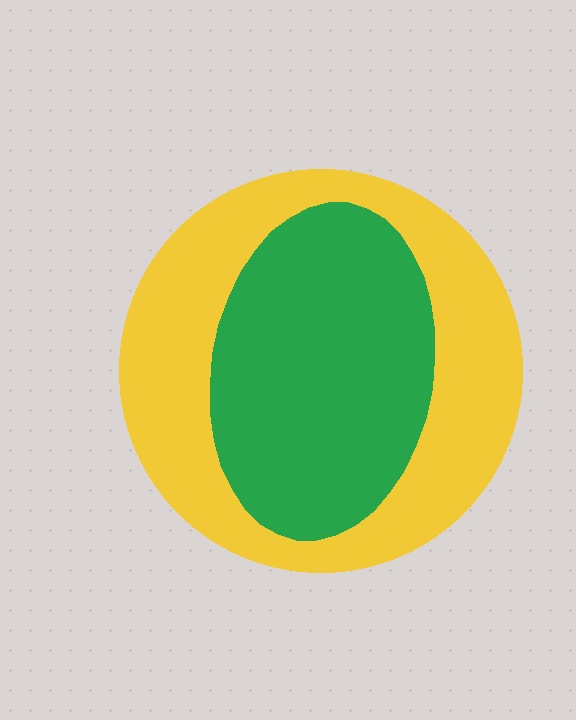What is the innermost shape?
The green ellipse.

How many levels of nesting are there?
2.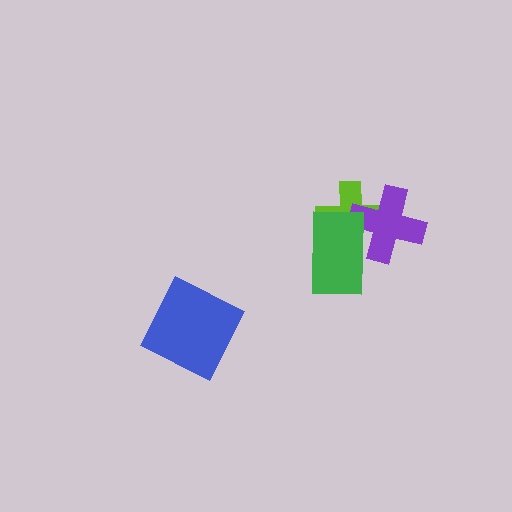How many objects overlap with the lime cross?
2 objects overlap with the lime cross.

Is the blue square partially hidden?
No, no other shape covers it.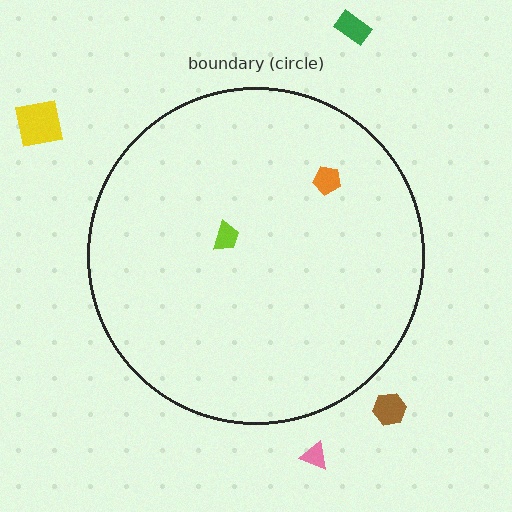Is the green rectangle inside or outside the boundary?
Outside.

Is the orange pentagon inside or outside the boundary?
Inside.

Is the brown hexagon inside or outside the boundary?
Outside.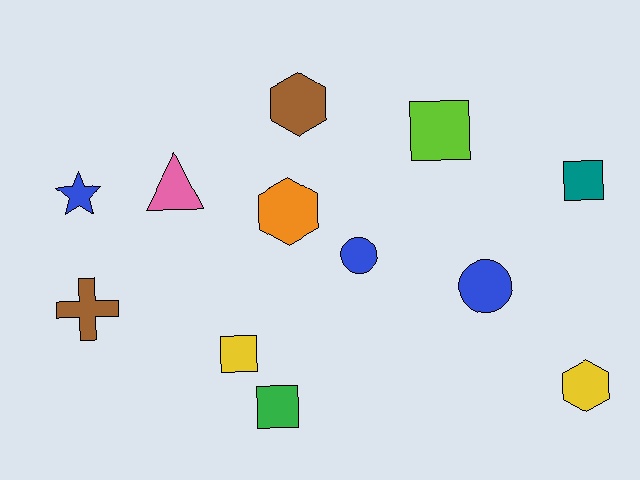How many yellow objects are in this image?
There are 2 yellow objects.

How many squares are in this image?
There are 4 squares.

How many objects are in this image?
There are 12 objects.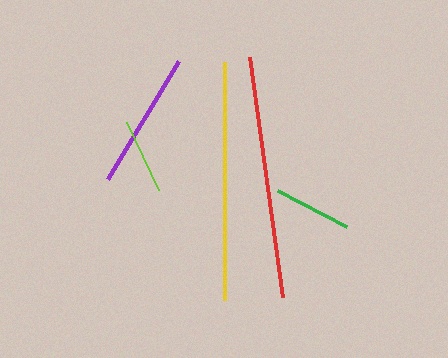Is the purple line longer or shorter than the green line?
The purple line is longer than the green line.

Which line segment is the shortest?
The lime line is the shortest at approximately 74 pixels.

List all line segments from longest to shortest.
From longest to shortest: red, yellow, purple, green, lime.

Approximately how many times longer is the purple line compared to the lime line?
The purple line is approximately 1.9 times the length of the lime line.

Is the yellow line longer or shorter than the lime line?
The yellow line is longer than the lime line.